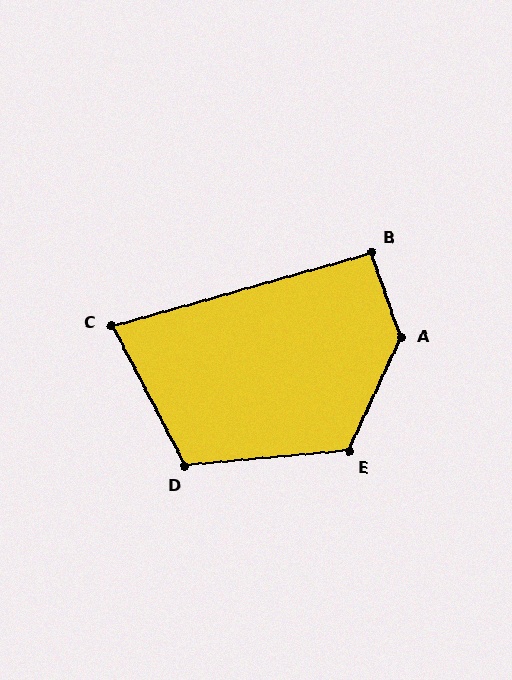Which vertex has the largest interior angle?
A, at approximately 136 degrees.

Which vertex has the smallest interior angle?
C, at approximately 78 degrees.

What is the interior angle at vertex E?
Approximately 120 degrees (obtuse).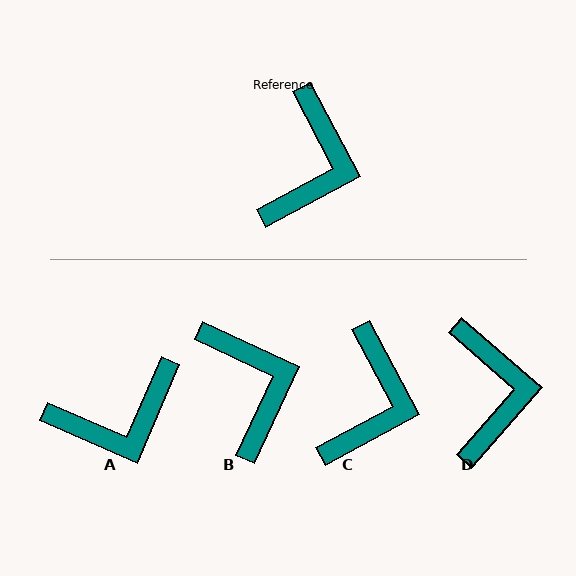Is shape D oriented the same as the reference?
No, it is off by about 21 degrees.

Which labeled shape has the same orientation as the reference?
C.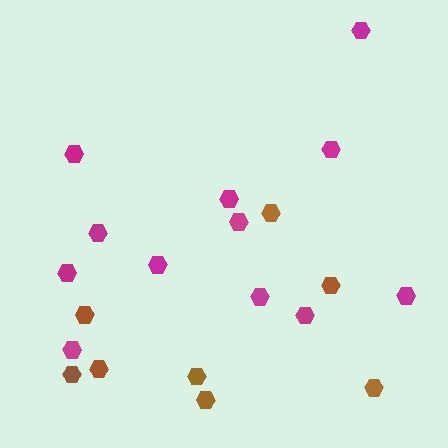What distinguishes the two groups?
There are 2 groups: one group of brown hexagons (8) and one group of magenta hexagons (12).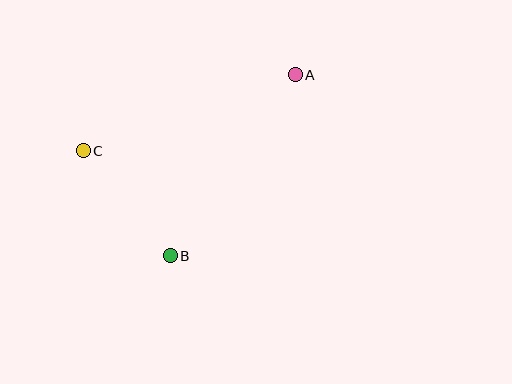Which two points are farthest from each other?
Points A and C are farthest from each other.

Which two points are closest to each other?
Points B and C are closest to each other.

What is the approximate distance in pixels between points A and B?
The distance between A and B is approximately 220 pixels.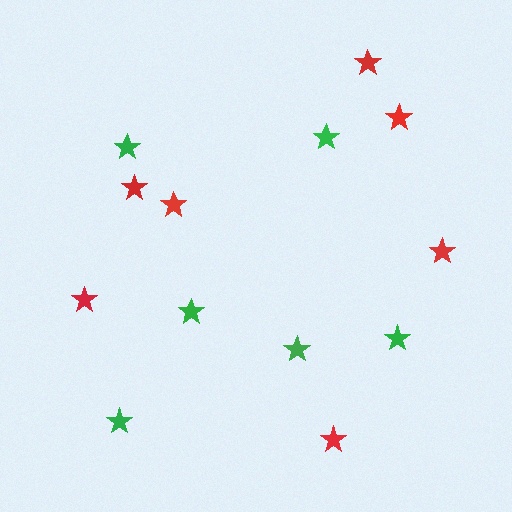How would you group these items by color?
There are 2 groups: one group of red stars (7) and one group of green stars (6).